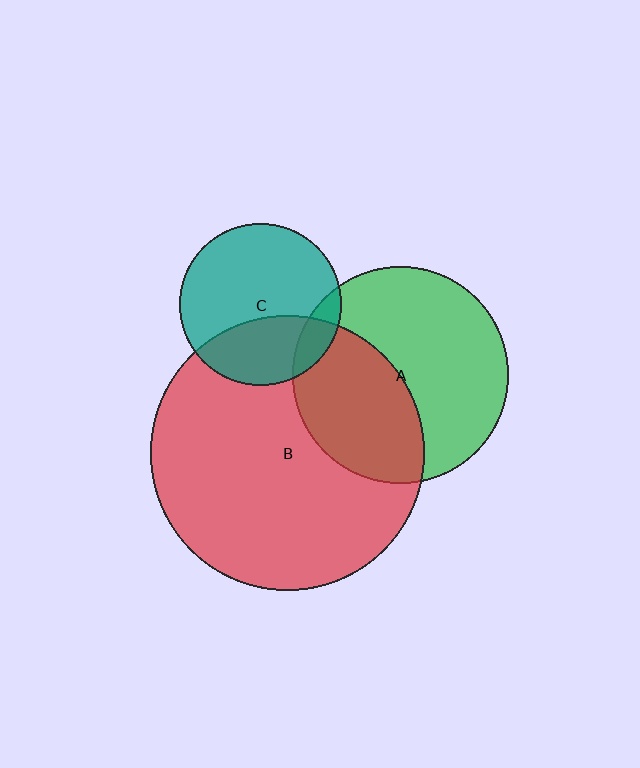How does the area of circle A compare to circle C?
Approximately 1.8 times.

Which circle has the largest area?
Circle B (red).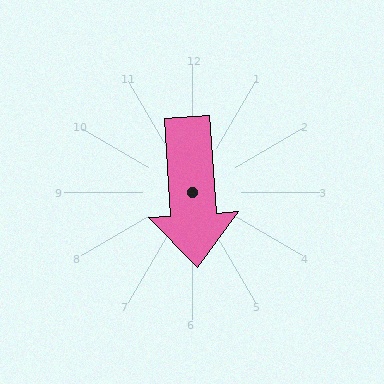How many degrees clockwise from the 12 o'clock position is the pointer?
Approximately 176 degrees.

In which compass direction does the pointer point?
South.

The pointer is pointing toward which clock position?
Roughly 6 o'clock.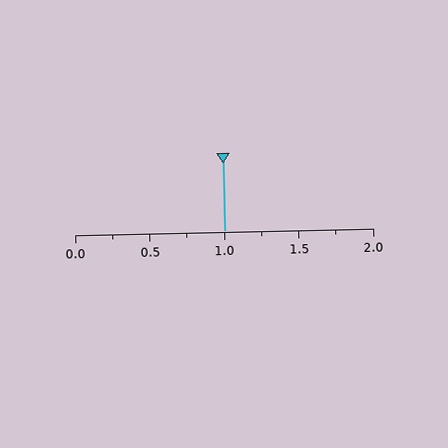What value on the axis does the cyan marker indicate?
The marker indicates approximately 1.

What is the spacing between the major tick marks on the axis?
The major ticks are spaced 0.5 apart.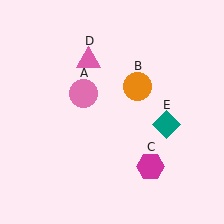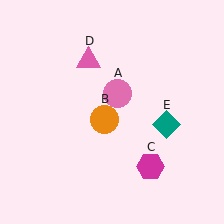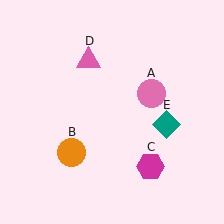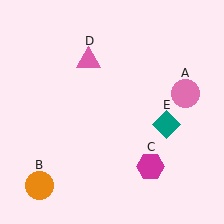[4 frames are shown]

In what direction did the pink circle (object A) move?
The pink circle (object A) moved right.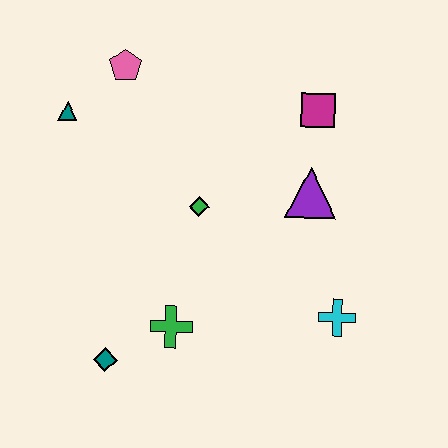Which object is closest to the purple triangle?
The magenta square is closest to the purple triangle.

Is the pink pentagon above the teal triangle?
Yes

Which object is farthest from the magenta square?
The teal diamond is farthest from the magenta square.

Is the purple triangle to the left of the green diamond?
No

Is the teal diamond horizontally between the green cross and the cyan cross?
No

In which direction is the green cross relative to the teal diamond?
The green cross is to the right of the teal diamond.